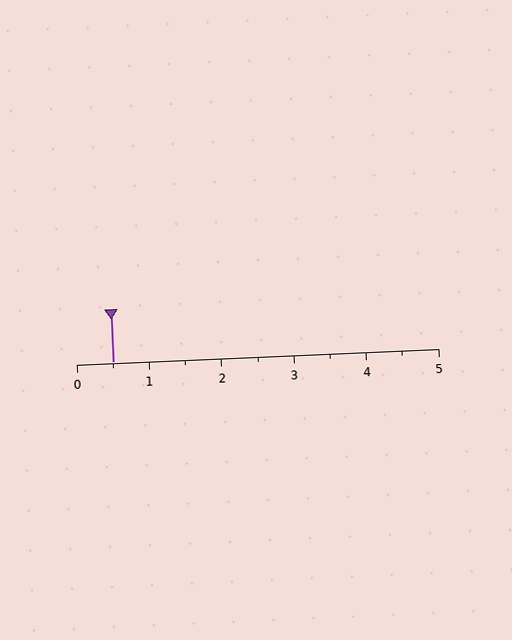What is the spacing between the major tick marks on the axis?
The major ticks are spaced 1 apart.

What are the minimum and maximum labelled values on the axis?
The axis runs from 0 to 5.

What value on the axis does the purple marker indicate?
The marker indicates approximately 0.5.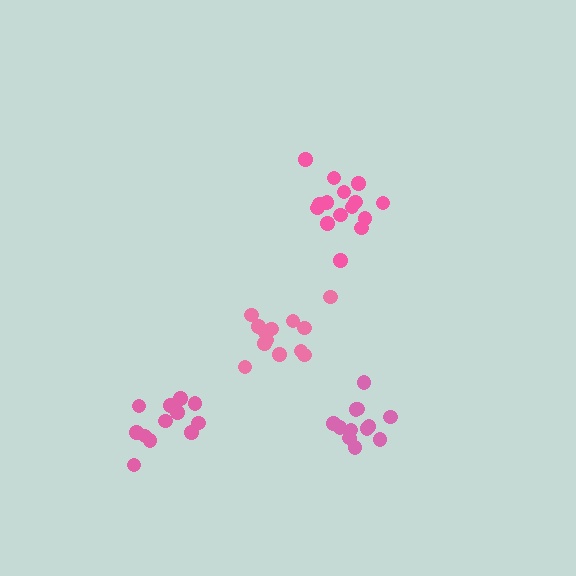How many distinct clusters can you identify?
There are 4 distinct clusters.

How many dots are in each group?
Group 1: 12 dots, Group 2: 12 dots, Group 3: 16 dots, Group 4: 13 dots (53 total).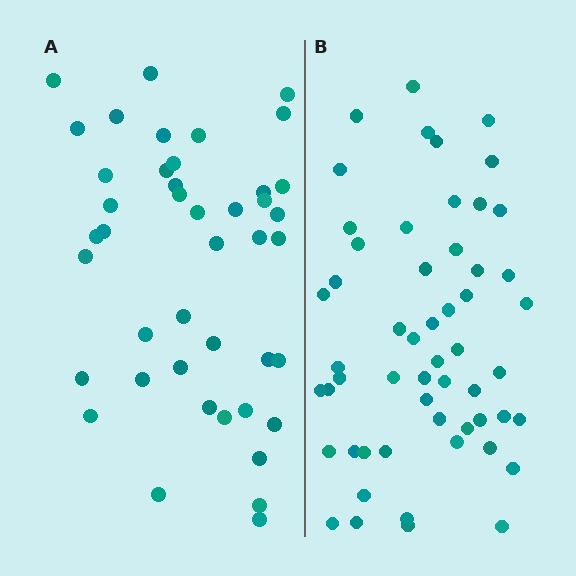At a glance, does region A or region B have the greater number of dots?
Region B (the right region) has more dots.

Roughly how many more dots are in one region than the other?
Region B has roughly 12 or so more dots than region A.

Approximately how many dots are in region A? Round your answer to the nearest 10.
About 40 dots. (The exact count is 43, which rounds to 40.)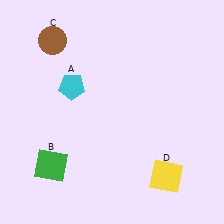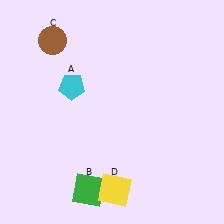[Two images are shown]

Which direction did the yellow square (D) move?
The yellow square (D) moved left.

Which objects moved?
The objects that moved are: the green square (B), the yellow square (D).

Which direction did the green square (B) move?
The green square (B) moved right.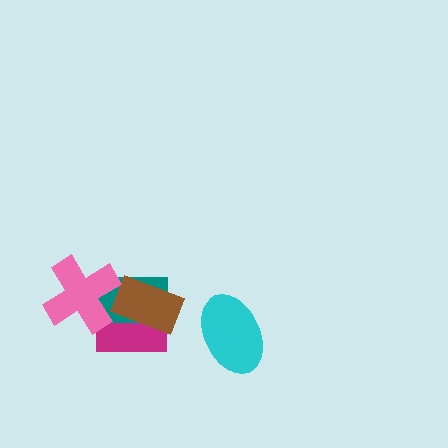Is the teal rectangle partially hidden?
Yes, it is partially covered by another shape.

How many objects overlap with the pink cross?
2 objects overlap with the pink cross.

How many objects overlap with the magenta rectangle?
3 objects overlap with the magenta rectangle.